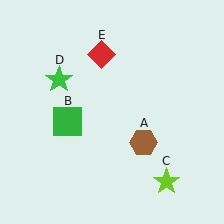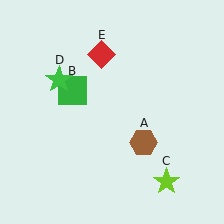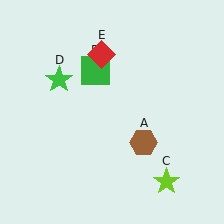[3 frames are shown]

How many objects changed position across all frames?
1 object changed position: green square (object B).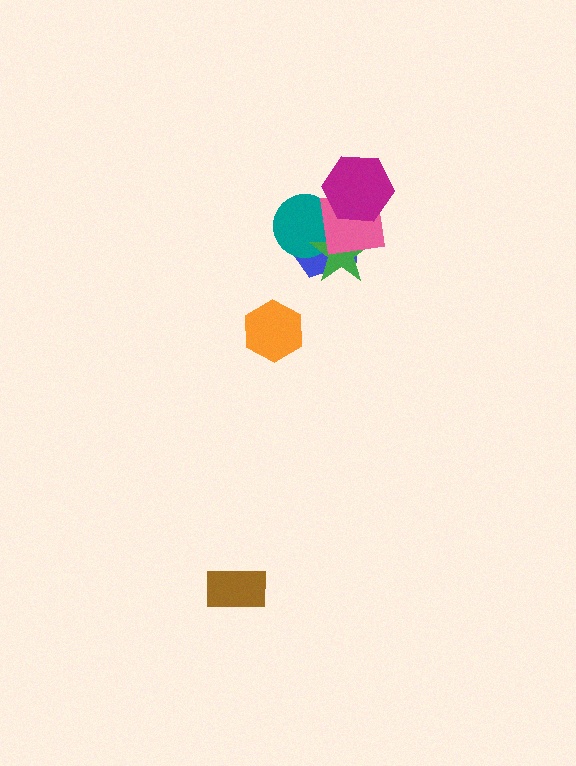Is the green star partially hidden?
Yes, it is partially covered by another shape.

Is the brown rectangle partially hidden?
No, no other shape covers it.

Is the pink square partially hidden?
Yes, it is partially covered by another shape.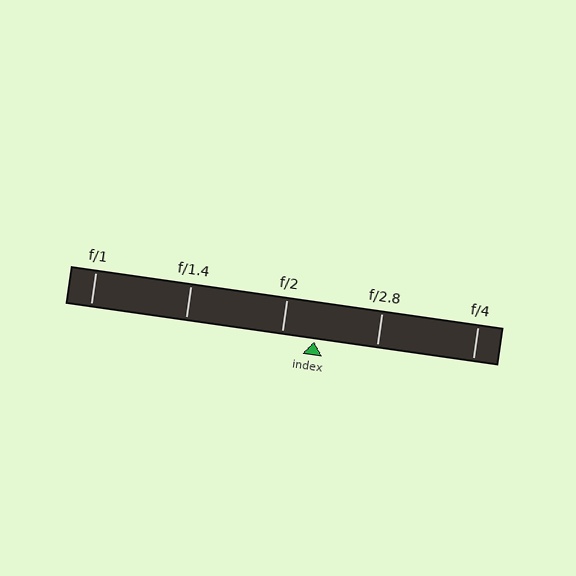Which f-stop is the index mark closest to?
The index mark is closest to f/2.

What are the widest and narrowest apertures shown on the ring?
The widest aperture shown is f/1 and the narrowest is f/4.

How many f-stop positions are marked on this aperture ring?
There are 5 f-stop positions marked.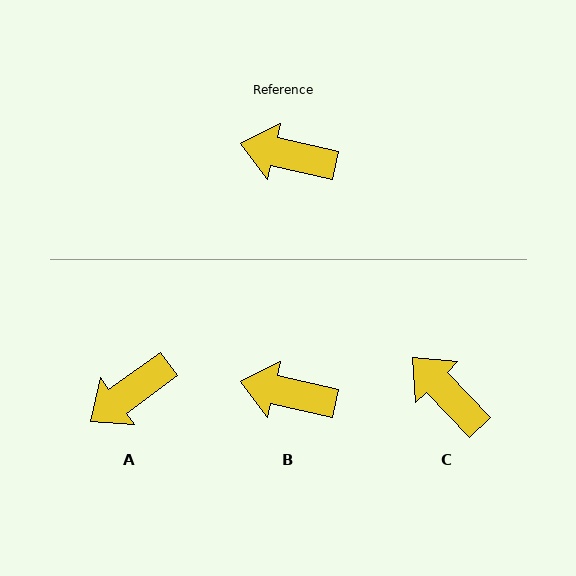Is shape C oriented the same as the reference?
No, it is off by about 33 degrees.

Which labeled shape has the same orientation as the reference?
B.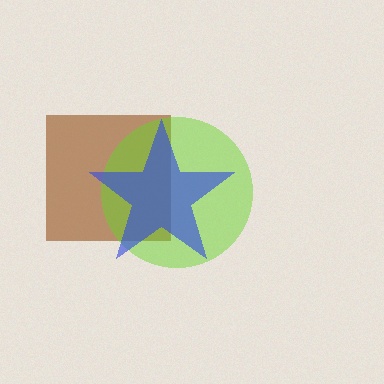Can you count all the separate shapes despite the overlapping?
Yes, there are 3 separate shapes.